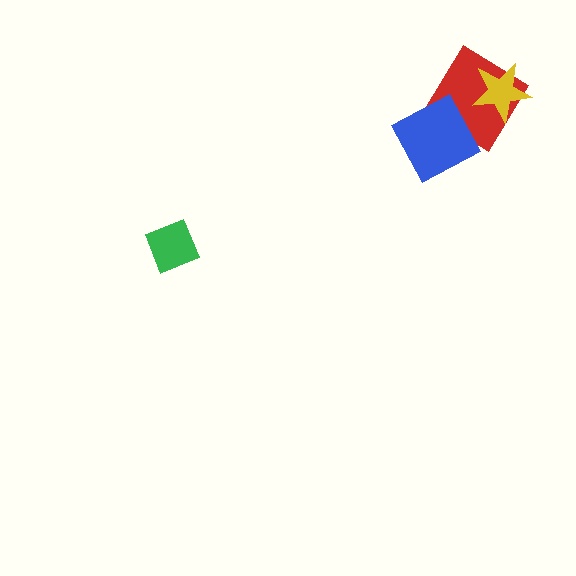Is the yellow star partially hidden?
No, no other shape covers it.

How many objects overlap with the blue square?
1 object overlaps with the blue square.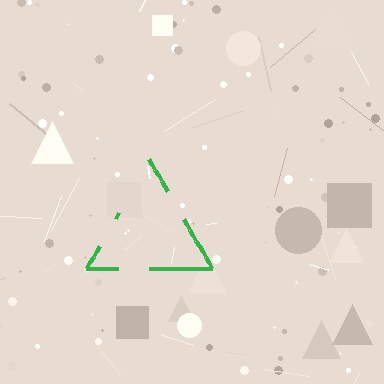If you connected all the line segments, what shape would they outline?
They would outline a triangle.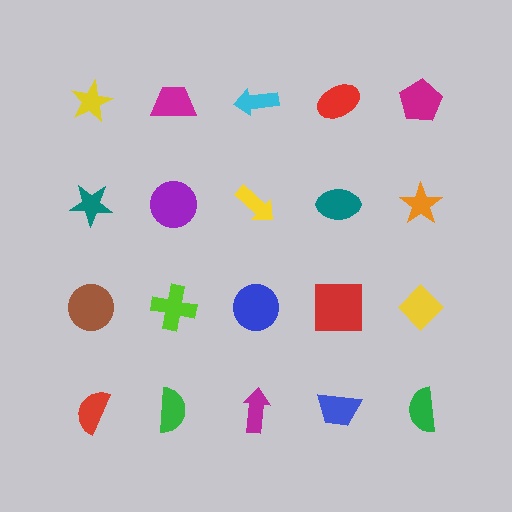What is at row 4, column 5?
A green semicircle.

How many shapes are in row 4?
5 shapes.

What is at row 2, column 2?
A purple circle.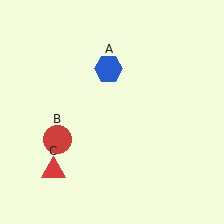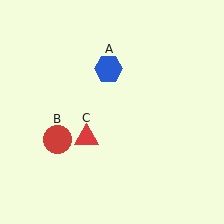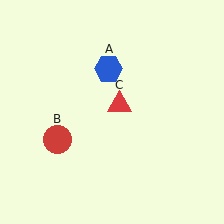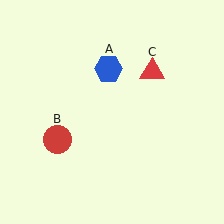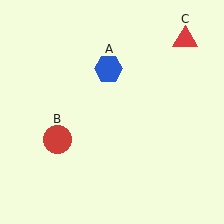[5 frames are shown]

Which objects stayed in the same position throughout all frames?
Blue hexagon (object A) and red circle (object B) remained stationary.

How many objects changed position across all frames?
1 object changed position: red triangle (object C).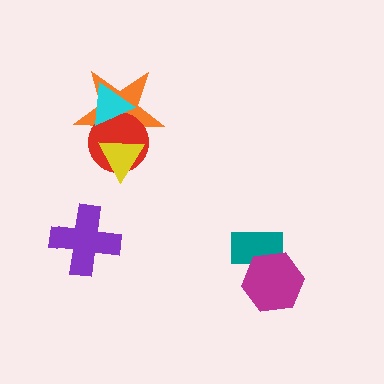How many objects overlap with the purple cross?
0 objects overlap with the purple cross.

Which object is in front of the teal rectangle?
The magenta hexagon is in front of the teal rectangle.